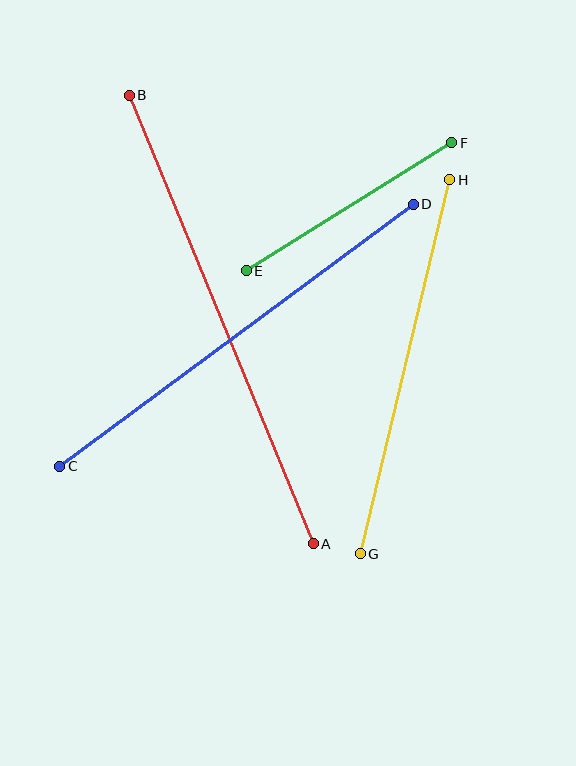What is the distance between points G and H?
The distance is approximately 384 pixels.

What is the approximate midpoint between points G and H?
The midpoint is at approximately (405, 367) pixels.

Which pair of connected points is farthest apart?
Points A and B are farthest apart.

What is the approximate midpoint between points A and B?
The midpoint is at approximately (221, 319) pixels.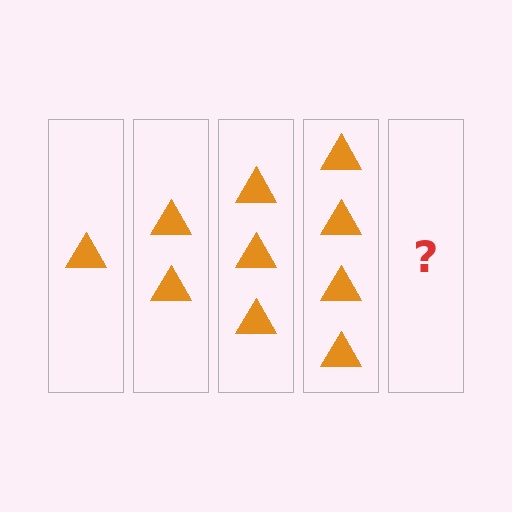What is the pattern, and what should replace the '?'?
The pattern is that each step adds one more triangle. The '?' should be 5 triangles.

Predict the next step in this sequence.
The next step is 5 triangles.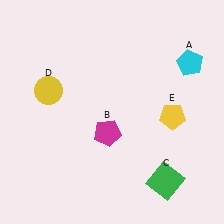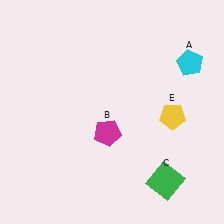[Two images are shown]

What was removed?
The yellow circle (D) was removed in Image 2.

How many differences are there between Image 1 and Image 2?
There is 1 difference between the two images.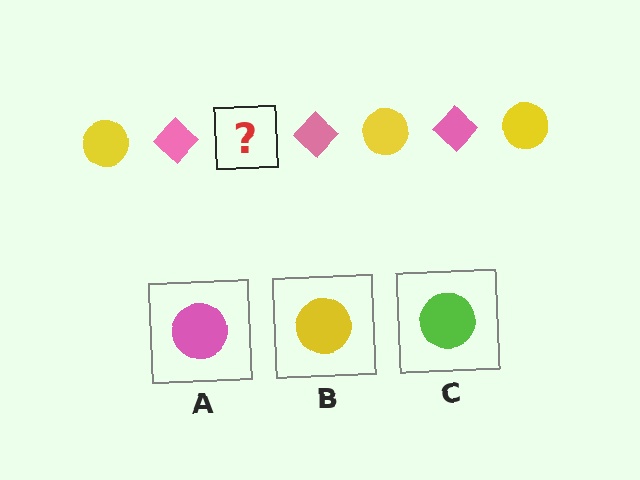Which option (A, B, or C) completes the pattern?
B.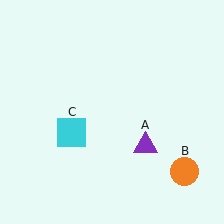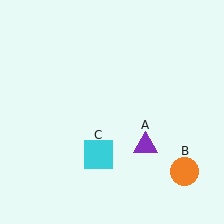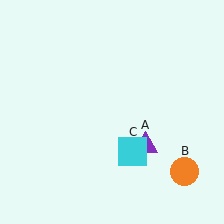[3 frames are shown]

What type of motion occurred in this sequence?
The cyan square (object C) rotated counterclockwise around the center of the scene.